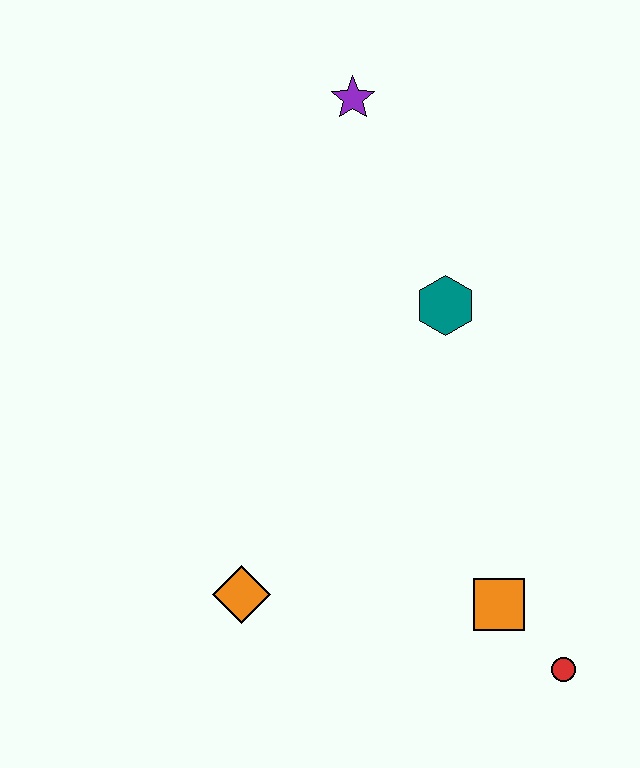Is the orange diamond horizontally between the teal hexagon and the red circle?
No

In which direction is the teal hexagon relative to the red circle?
The teal hexagon is above the red circle.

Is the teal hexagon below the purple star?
Yes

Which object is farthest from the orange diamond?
The purple star is farthest from the orange diamond.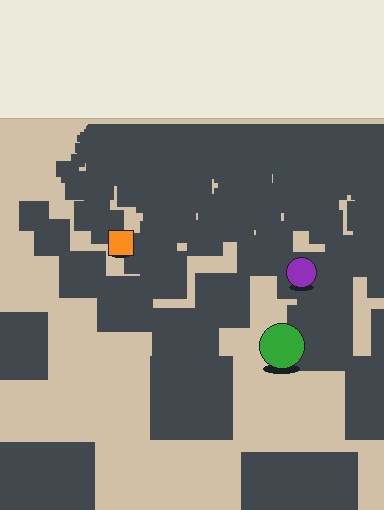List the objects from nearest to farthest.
From nearest to farthest: the green circle, the purple circle, the orange square.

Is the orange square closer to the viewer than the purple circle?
No. The purple circle is closer — you can tell from the texture gradient: the ground texture is coarser near it.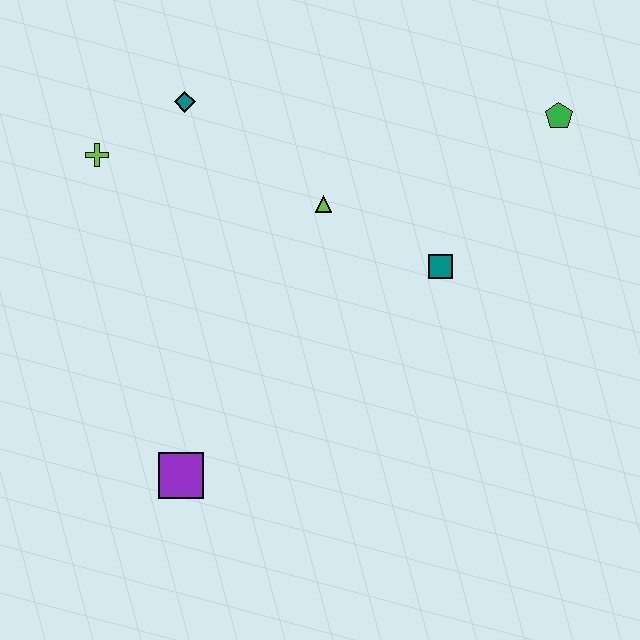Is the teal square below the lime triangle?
Yes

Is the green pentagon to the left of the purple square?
No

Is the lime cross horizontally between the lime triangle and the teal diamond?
No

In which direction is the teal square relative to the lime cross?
The teal square is to the right of the lime cross.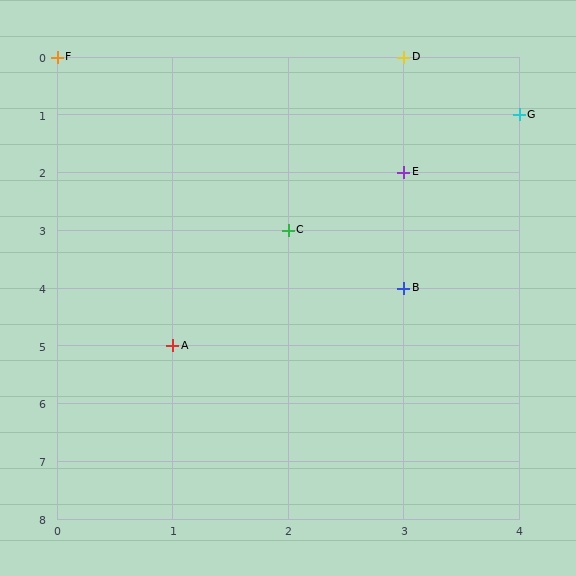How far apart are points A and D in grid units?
Points A and D are 2 columns and 5 rows apart (about 5.4 grid units diagonally).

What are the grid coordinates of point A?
Point A is at grid coordinates (1, 5).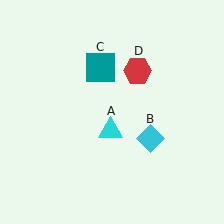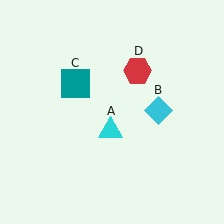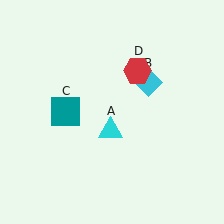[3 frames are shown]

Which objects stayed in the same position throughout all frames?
Cyan triangle (object A) and red hexagon (object D) remained stationary.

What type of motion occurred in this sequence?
The cyan diamond (object B), teal square (object C) rotated counterclockwise around the center of the scene.